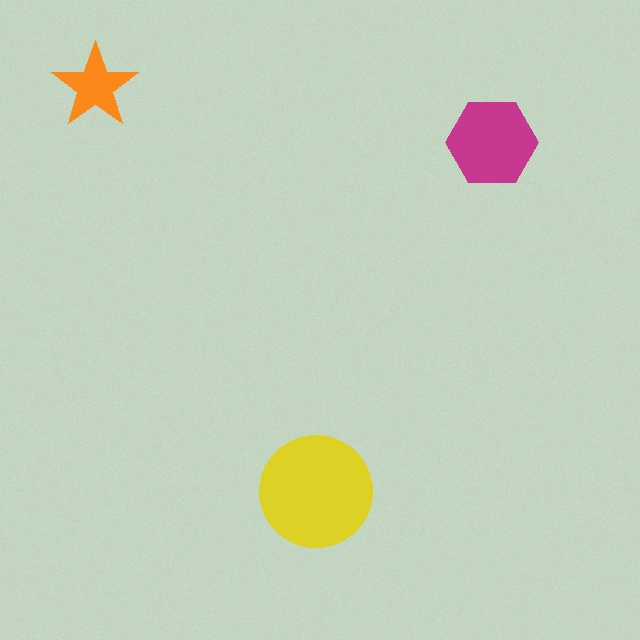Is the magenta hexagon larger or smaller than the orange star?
Larger.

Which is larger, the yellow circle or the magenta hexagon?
The yellow circle.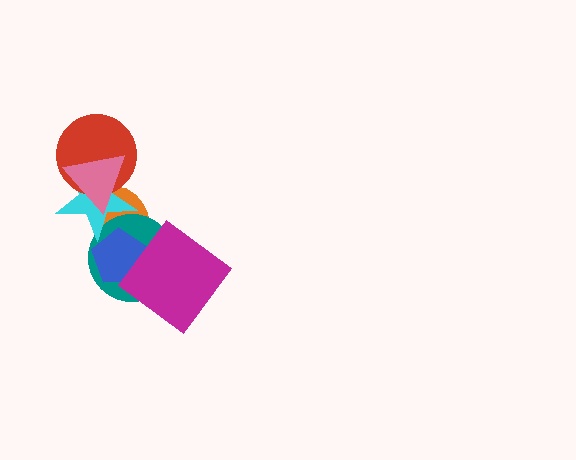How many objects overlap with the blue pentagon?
4 objects overlap with the blue pentagon.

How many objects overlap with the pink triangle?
3 objects overlap with the pink triangle.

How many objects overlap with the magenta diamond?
3 objects overlap with the magenta diamond.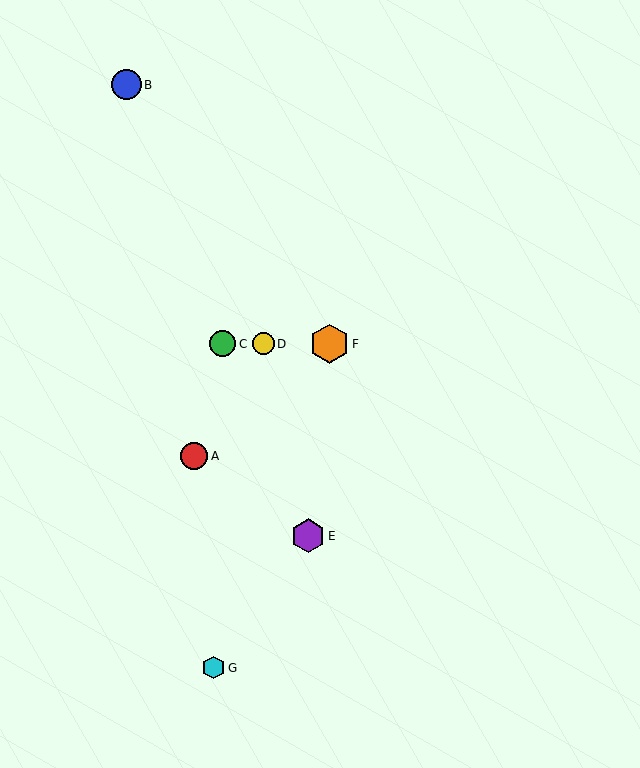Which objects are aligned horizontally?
Objects C, D, F are aligned horizontally.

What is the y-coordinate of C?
Object C is at y≈344.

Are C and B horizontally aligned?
No, C is at y≈344 and B is at y≈85.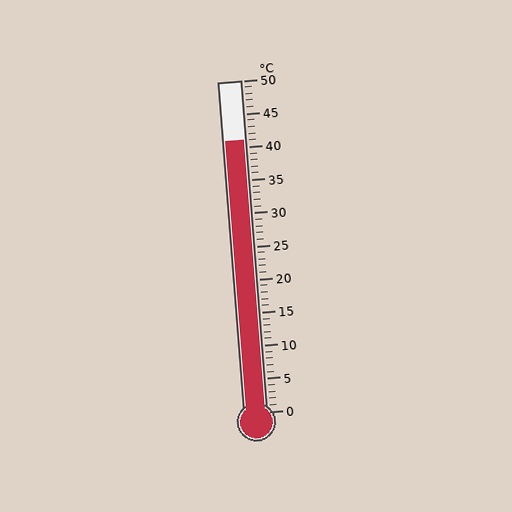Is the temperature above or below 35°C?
The temperature is above 35°C.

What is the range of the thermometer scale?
The thermometer scale ranges from 0°C to 50°C.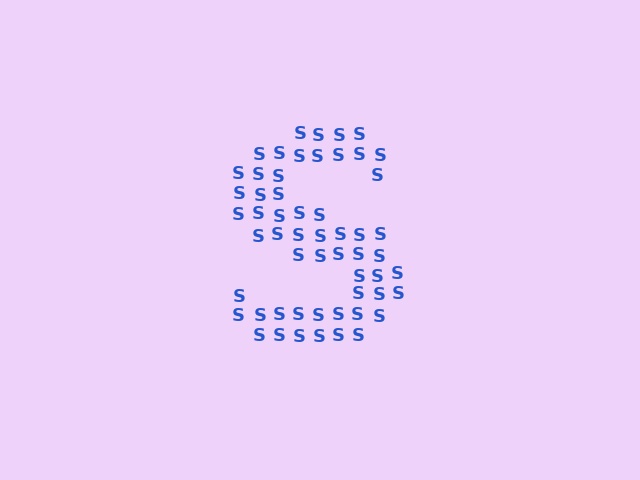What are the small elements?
The small elements are letter S's.